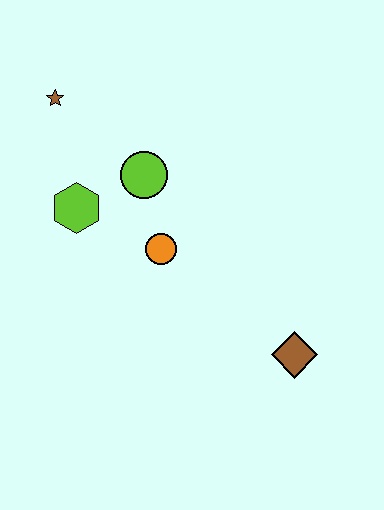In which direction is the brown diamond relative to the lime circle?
The brown diamond is below the lime circle.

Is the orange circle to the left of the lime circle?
No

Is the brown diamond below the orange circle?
Yes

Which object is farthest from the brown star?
The brown diamond is farthest from the brown star.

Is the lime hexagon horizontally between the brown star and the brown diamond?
Yes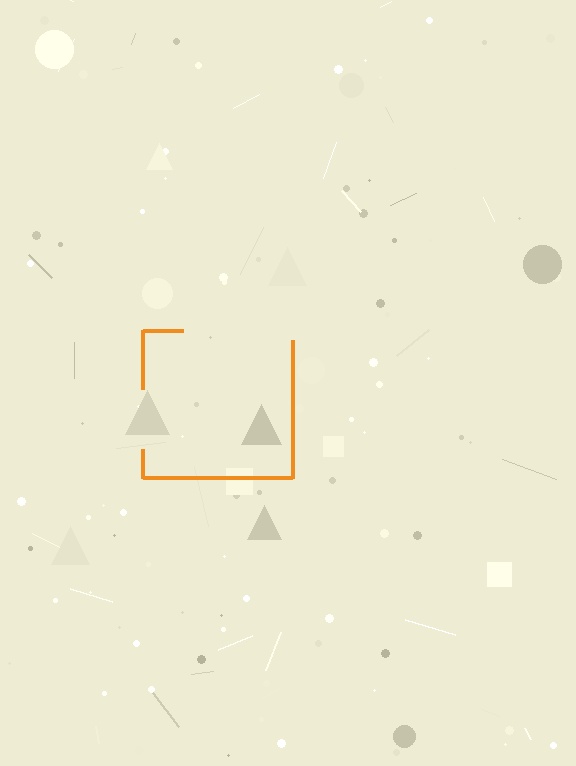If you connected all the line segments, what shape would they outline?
They would outline a square.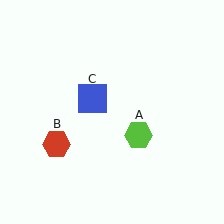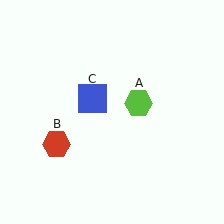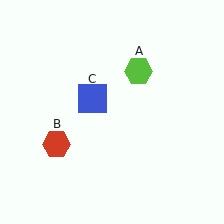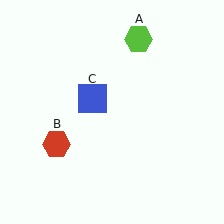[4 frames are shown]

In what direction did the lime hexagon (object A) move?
The lime hexagon (object A) moved up.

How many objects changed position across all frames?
1 object changed position: lime hexagon (object A).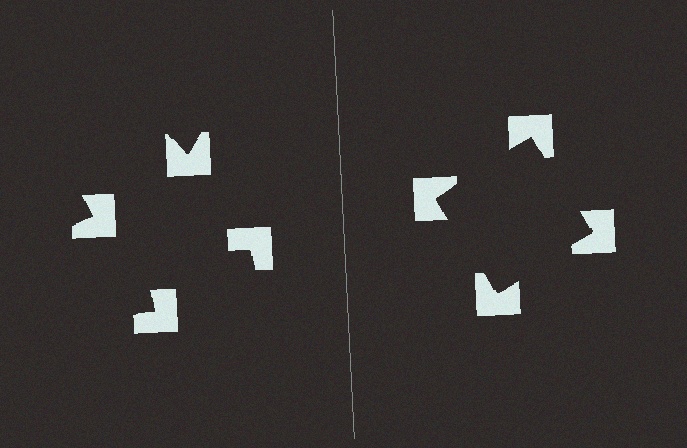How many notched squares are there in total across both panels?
8 — 4 on each side.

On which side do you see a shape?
An illusory square appears on the right side. On the left side the wedge cuts are rotated, so no coherent shape forms.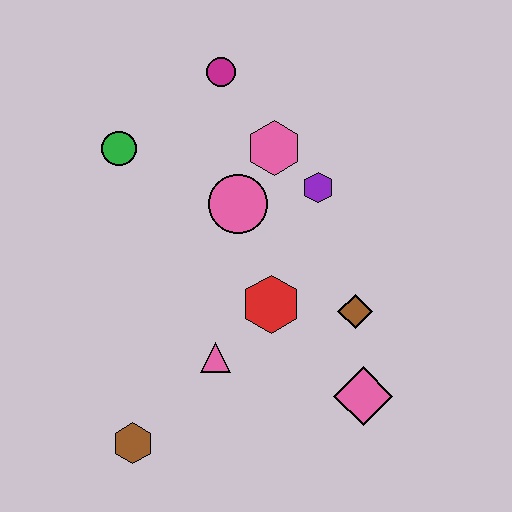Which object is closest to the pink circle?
The pink hexagon is closest to the pink circle.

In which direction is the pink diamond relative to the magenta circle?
The pink diamond is below the magenta circle.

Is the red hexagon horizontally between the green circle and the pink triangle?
No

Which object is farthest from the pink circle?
The brown hexagon is farthest from the pink circle.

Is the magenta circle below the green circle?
No